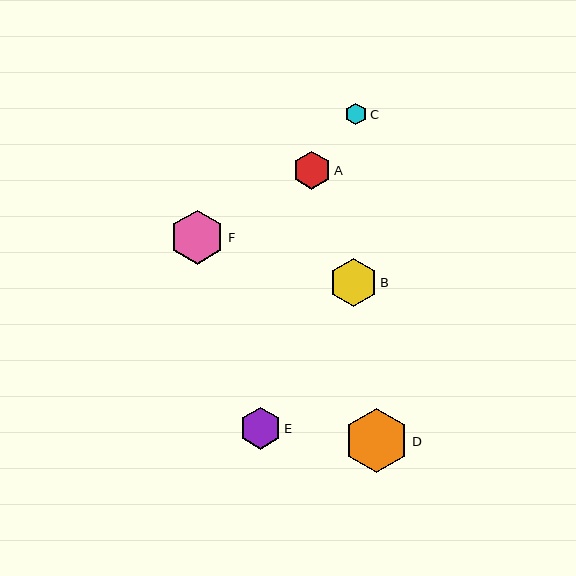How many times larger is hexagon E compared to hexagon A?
Hexagon E is approximately 1.1 times the size of hexagon A.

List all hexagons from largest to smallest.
From largest to smallest: D, F, B, E, A, C.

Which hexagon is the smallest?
Hexagon C is the smallest with a size of approximately 22 pixels.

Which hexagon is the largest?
Hexagon D is the largest with a size of approximately 65 pixels.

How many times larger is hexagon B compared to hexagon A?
Hexagon B is approximately 1.3 times the size of hexagon A.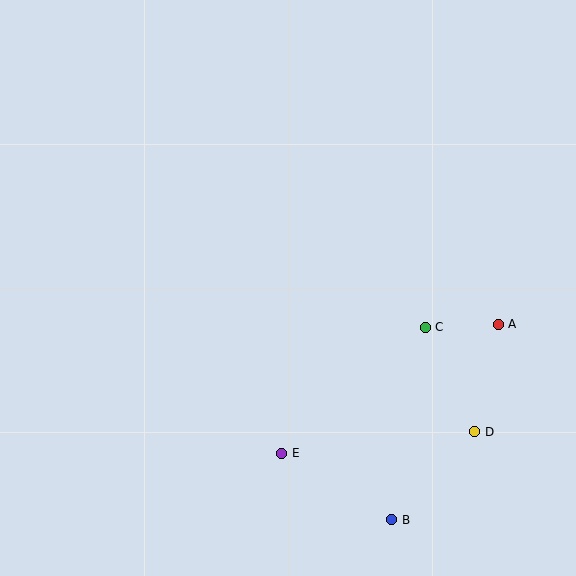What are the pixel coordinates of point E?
Point E is at (282, 453).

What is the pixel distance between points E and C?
The distance between E and C is 191 pixels.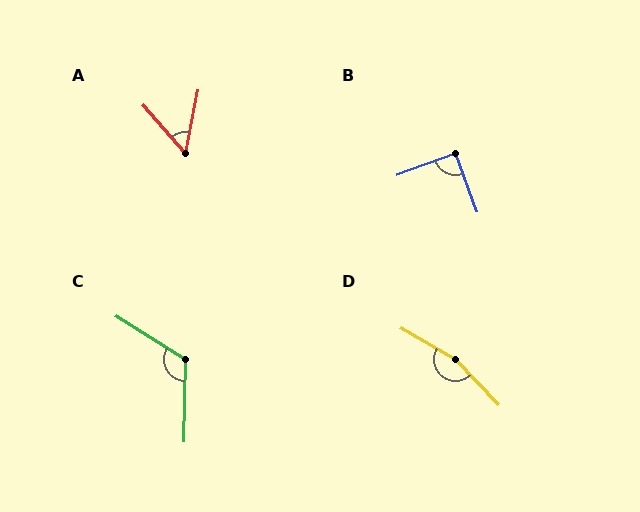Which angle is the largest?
D, at approximately 164 degrees.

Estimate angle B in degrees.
Approximately 90 degrees.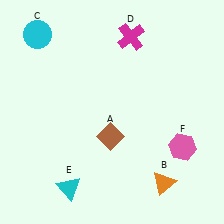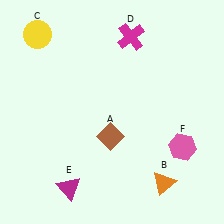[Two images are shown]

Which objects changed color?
C changed from cyan to yellow. E changed from cyan to magenta.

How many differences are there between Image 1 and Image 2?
There are 2 differences between the two images.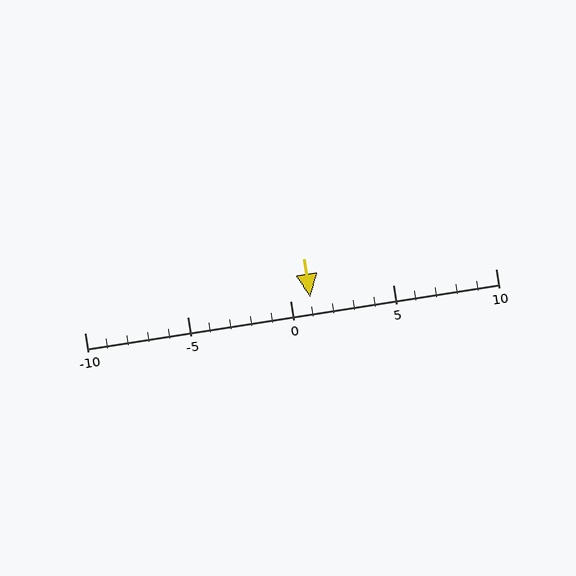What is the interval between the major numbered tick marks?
The major tick marks are spaced 5 units apart.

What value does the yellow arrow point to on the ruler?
The yellow arrow points to approximately 1.